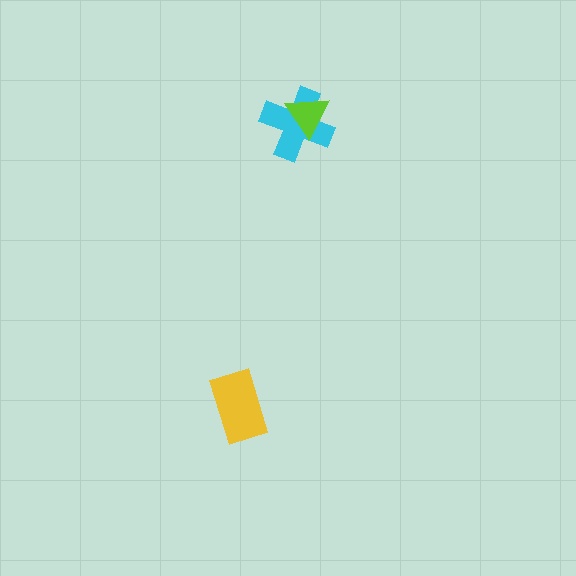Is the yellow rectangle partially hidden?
No, no other shape covers it.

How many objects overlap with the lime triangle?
1 object overlaps with the lime triangle.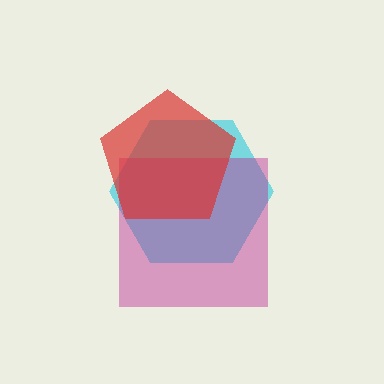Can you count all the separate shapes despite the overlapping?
Yes, there are 3 separate shapes.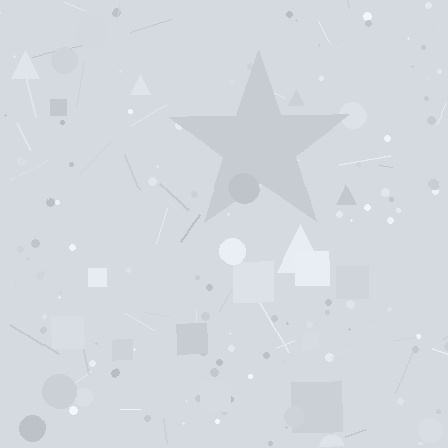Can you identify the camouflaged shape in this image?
The camouflaged shape is a star.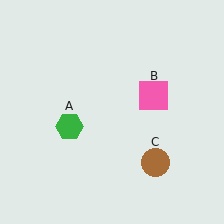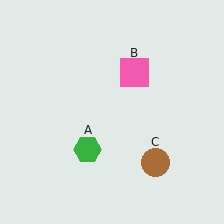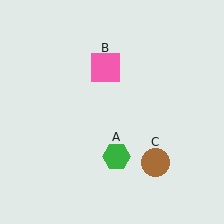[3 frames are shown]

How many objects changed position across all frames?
2 objects changed position: green hexagon (object A), pink square (object B).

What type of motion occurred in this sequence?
The green hexagon (object A), pink square (object B) rotated counterclockwise around the center of the scene.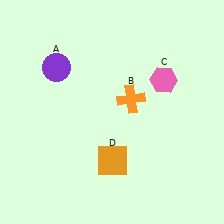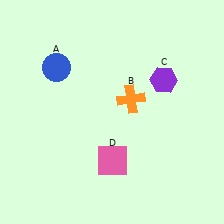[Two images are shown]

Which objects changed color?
A changed from purple to blue. C changed from pink to purple. D changed from orange to pink.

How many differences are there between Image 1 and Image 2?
There are 3 differences between the two images.